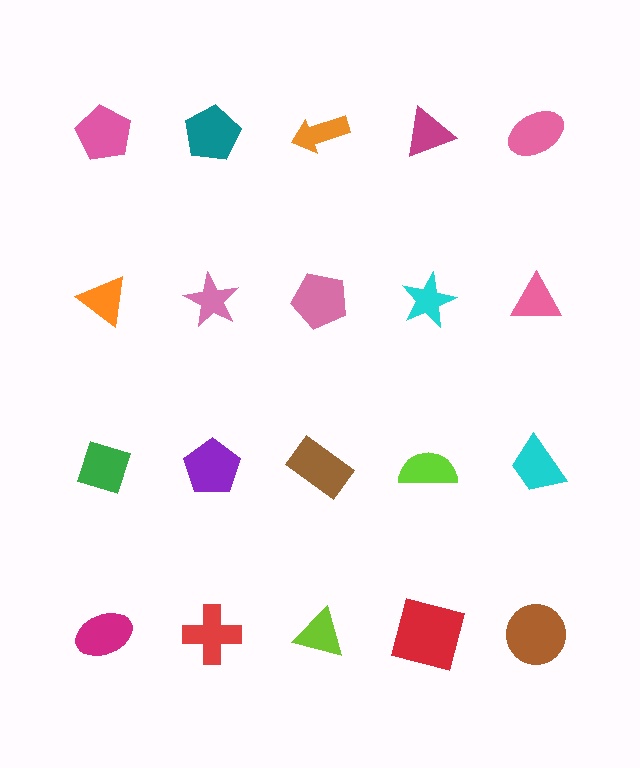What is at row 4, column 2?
A red cross.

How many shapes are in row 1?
5 shapes.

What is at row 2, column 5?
A pink triangle.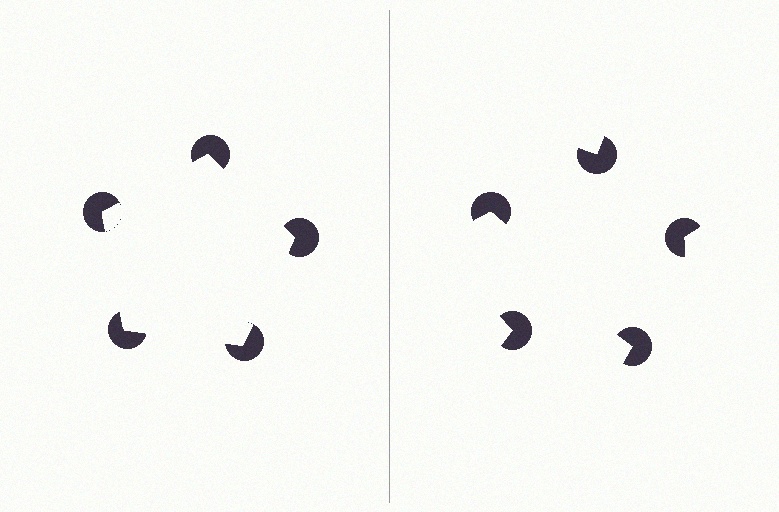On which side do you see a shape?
An illusory pentagon appears on the left side. On the right side the wedge cuts are rotated, so no coherent shape forms.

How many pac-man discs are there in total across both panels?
10 — 5 on each side.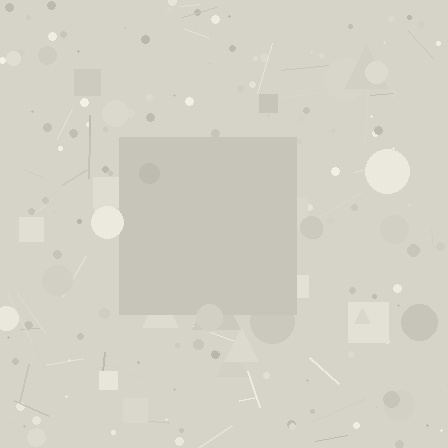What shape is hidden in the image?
A square is hidden in the image.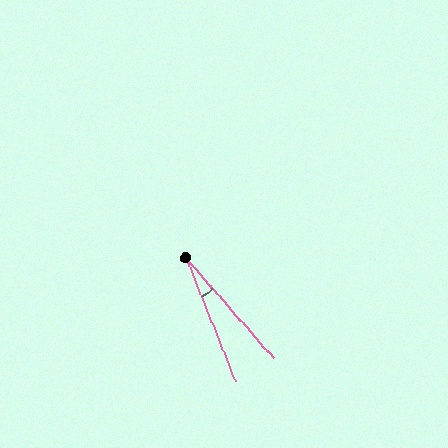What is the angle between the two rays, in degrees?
Approximately 19 degrees.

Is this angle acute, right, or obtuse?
It is acute.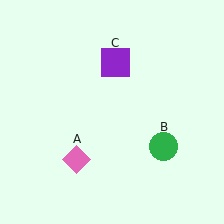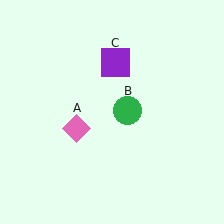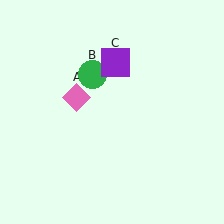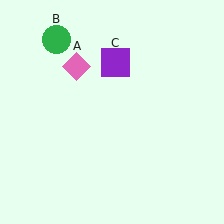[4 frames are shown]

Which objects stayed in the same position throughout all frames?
Purple square (object C) remained stationary.